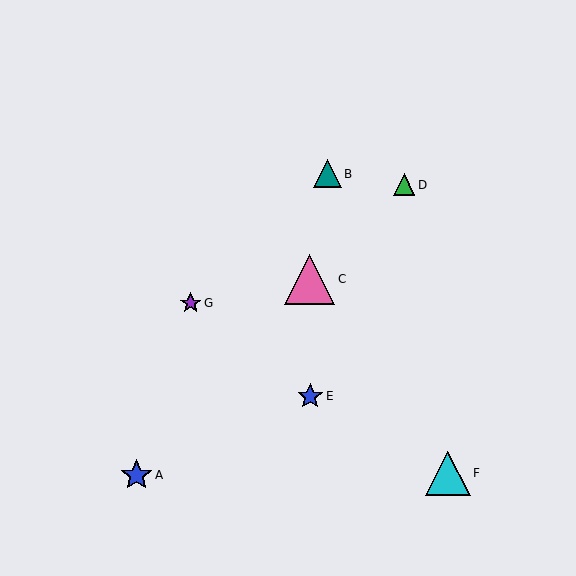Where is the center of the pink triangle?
The center of the pink triangle is at (309, 279).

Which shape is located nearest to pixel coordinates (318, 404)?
The blue star (labeled E) at (310, 396) is nearest to that location.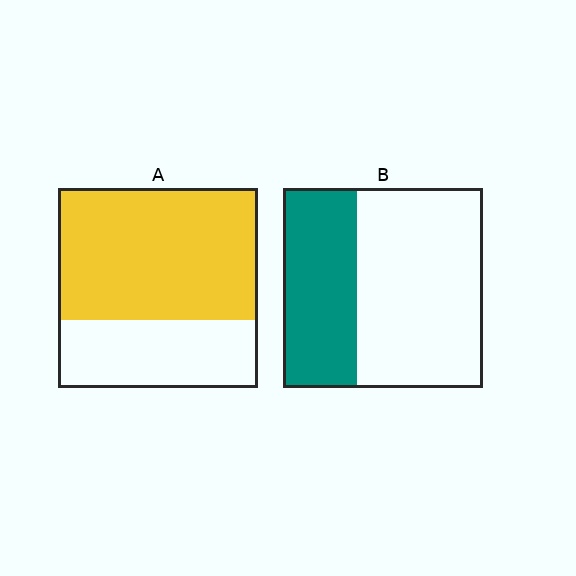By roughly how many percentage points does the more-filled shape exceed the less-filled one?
By roughly 30 percentage points (A over B).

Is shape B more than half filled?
No.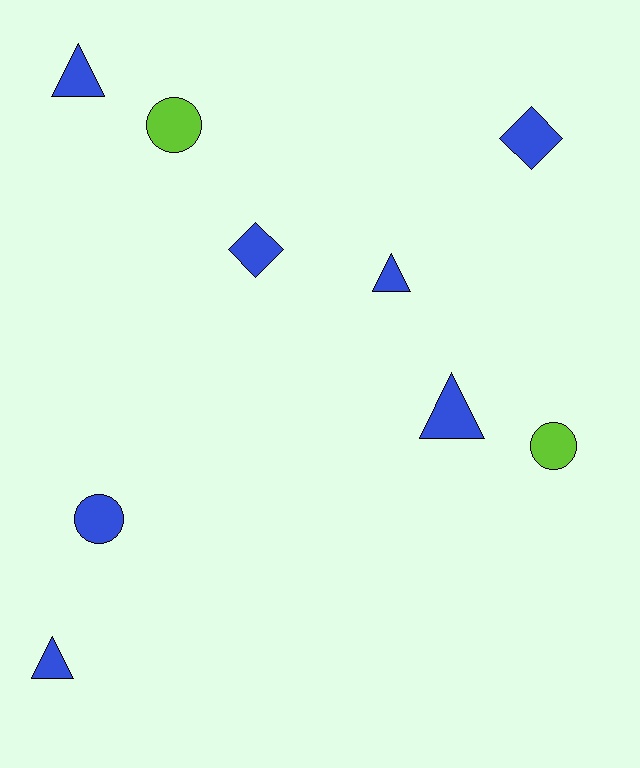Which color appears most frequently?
Blue, with 7 objects.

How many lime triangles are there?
There are no lime triangles.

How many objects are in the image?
There are 9 objects.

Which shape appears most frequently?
Triangle, with 4 objects.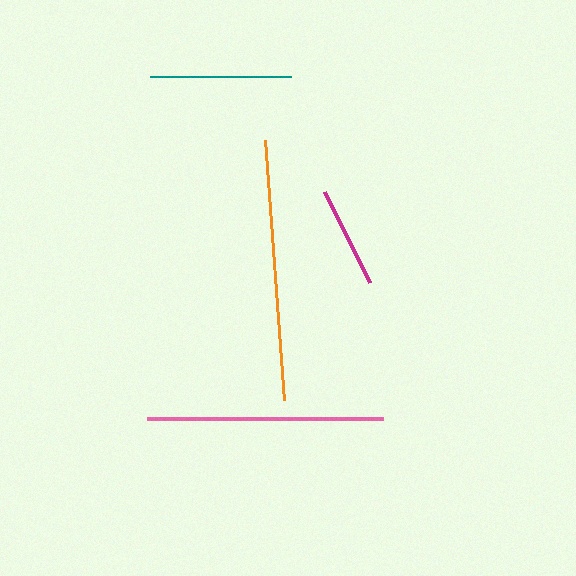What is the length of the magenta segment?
The magenta segment is approximately 101 pixels long.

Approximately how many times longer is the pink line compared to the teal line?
The pink line is approximately 1.7 times the length of the teal line.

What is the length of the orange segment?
The orange segment is approximately 261 pixels long.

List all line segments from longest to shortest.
From longest to shortest: orange, pink, teal, magenta.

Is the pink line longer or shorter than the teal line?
The pink line is longer than the teal line.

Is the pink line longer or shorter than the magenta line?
The pink line is longer than the magenta line.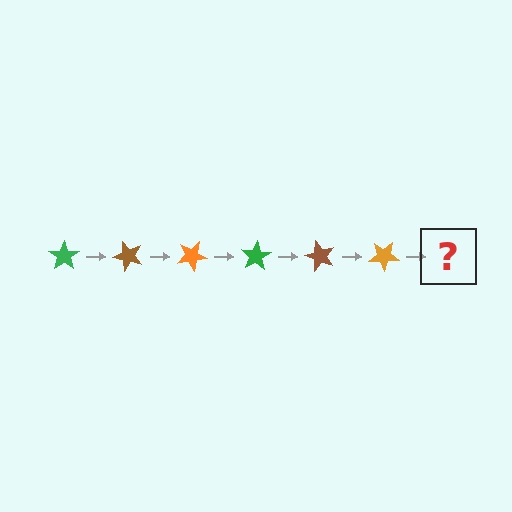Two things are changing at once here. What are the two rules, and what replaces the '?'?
The two rules are that it rotates 50 degrees each step and the color cycles through green, brown, and orange. The '?' should be a green star, rotated 300 degrees from the start.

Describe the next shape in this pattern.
It should be a green star, rotated 300 degrees from the start.